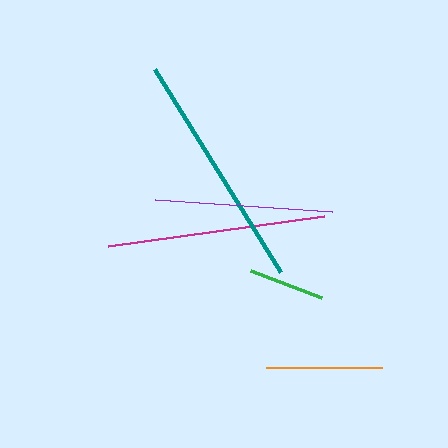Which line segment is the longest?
The teal line is the longest at approximately 239 pixels.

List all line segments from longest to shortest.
From longest to shortest: teal, magenta, purple, orange, green.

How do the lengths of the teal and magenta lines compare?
The teal and magenta lines are approximately the same length.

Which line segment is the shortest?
The green line is the shortest at approximately 75 pixels.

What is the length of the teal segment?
The teal segment is approximately 239 pixels long.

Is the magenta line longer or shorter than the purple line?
The magenta line is longer than the purple line.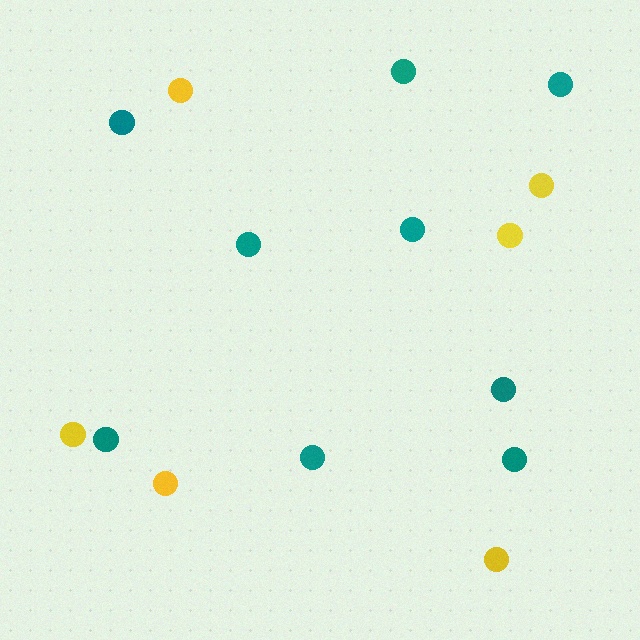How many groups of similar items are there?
There are 2 groups: one group of teal circles (9) and one group of yellow circles (6).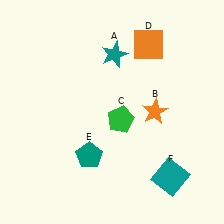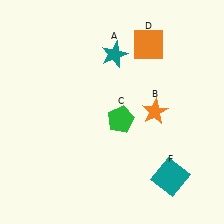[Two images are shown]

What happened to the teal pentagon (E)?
The teal pentagon (E) was removed in Image 2. It was in the bottom-left area of Image 1.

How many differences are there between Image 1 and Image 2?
There is 1 difference between the two images.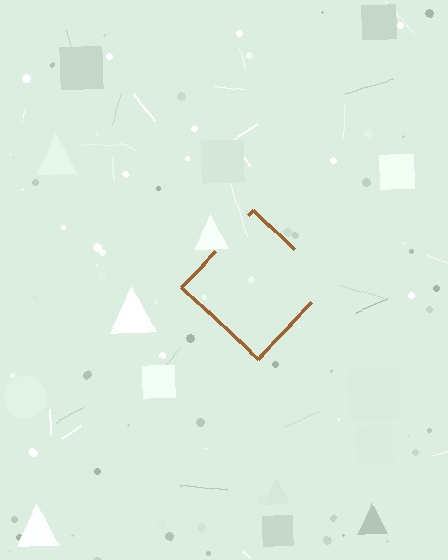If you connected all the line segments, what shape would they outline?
They would outline a diamond.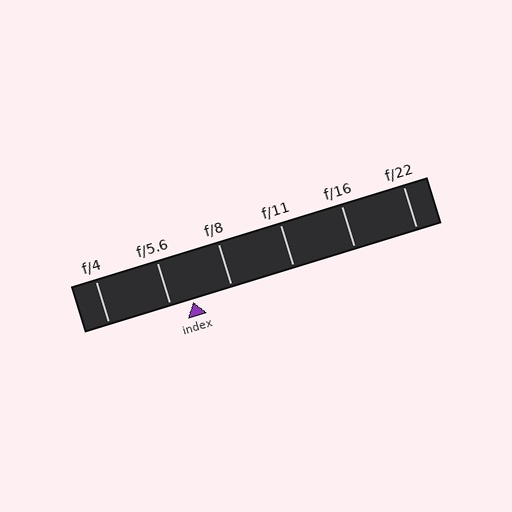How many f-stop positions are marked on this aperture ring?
There are 6 f-stop positions marked.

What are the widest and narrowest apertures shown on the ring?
The widest aperture shown is f/4 and the narrowest is f/22.